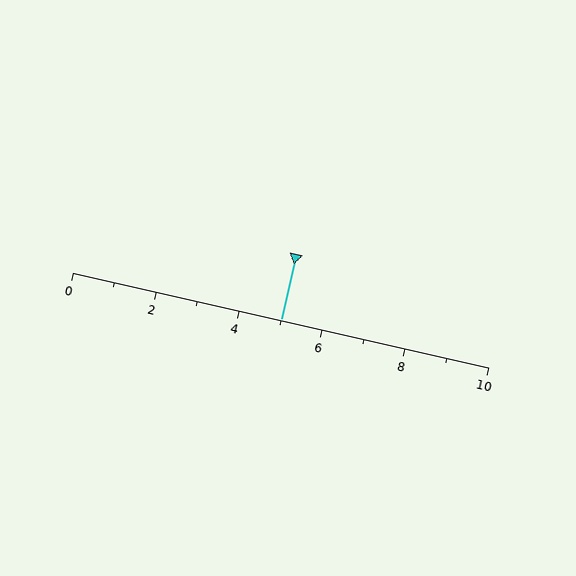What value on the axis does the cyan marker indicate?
The marker indicates approximately 5.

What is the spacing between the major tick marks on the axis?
The major ticks are spaced 2 apart.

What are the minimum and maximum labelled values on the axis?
The axis runs from 0 to 10.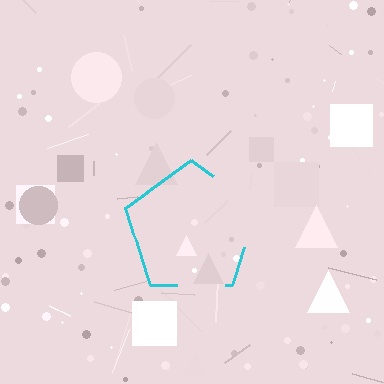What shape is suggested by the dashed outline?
The dashed outline suggests a pentagon.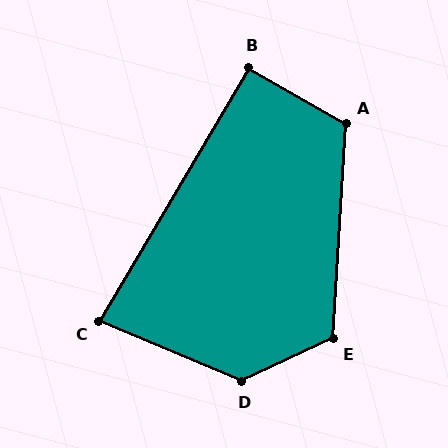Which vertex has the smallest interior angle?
C, at approximately 82 degrees.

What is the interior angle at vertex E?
Approximately 118 degrees (obtuse).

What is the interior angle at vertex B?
Approximately 91 degrees (approximately right).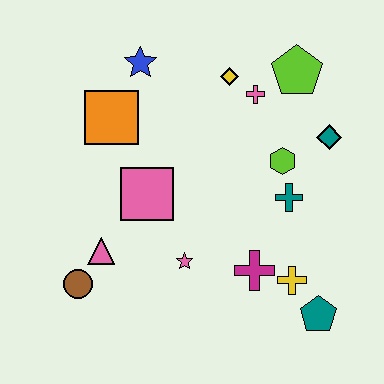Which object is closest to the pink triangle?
The brown circle is closest to the pink triangle.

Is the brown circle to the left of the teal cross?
Yes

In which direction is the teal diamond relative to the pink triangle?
The teal diamond is to the right of the pink triangle.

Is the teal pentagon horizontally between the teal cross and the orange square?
No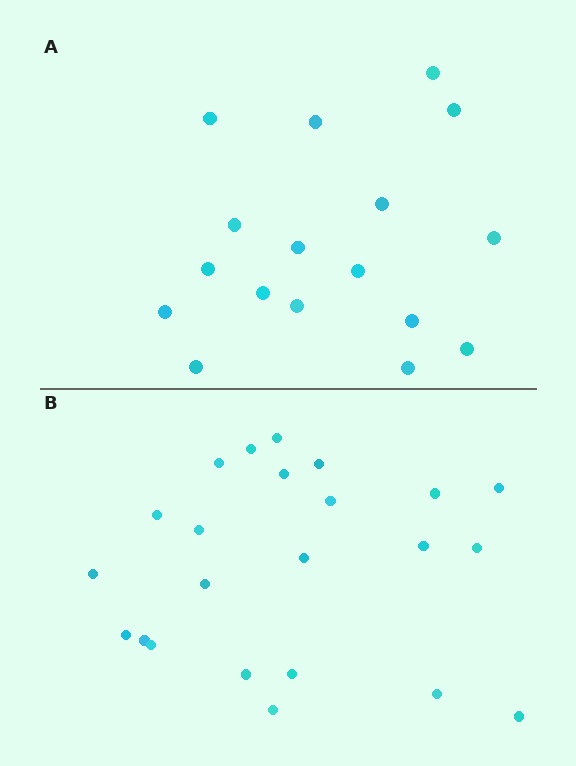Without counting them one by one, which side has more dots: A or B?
Region B (the bottom region) has more dots.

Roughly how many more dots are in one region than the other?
Region B has about 6 more dots than region A.